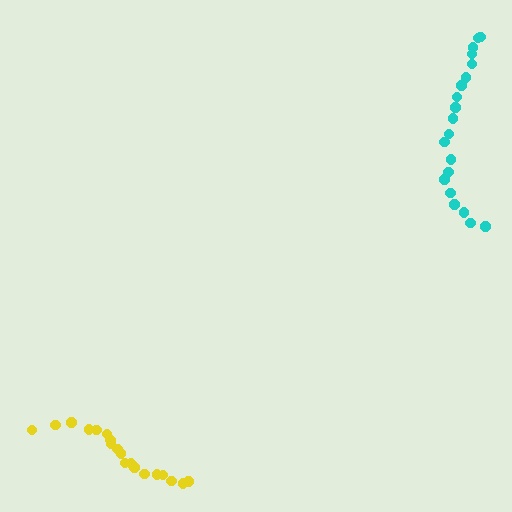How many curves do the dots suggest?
There are 2 distinct paths.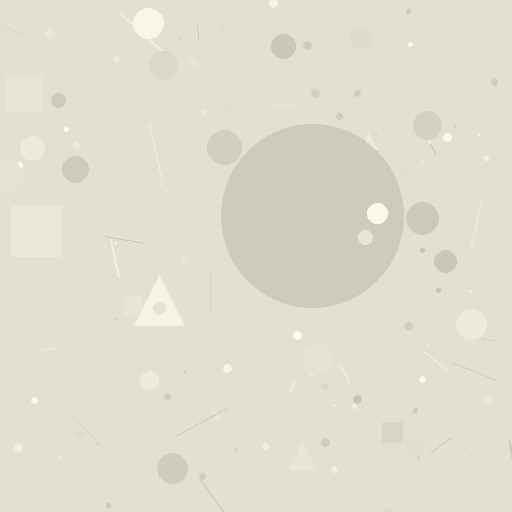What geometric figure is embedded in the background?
A circle is embedded in the background.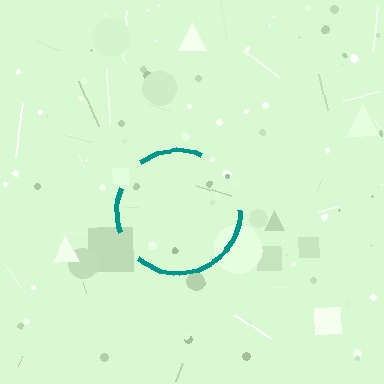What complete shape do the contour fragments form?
The contour fragments form a circle.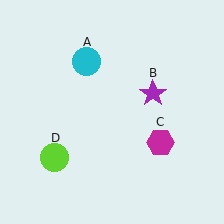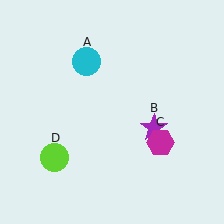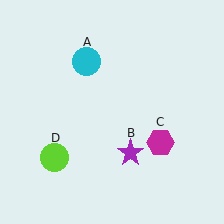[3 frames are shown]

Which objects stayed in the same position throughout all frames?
Cyan circle (object A) and magenta hexagon (object C) and lime circle (object D) remained stationary.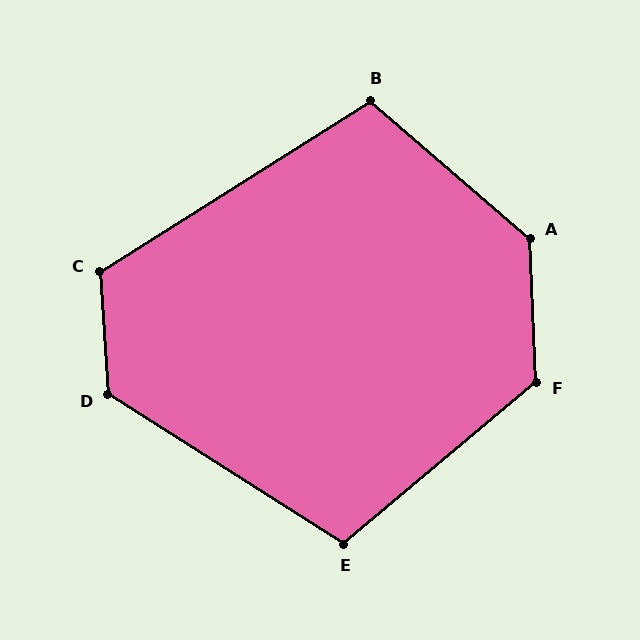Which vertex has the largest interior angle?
A, at approximately 133 degrees.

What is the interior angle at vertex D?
Approximately 126 degrees (obtuse).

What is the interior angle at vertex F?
Approximately 127 degrees (obtuse).